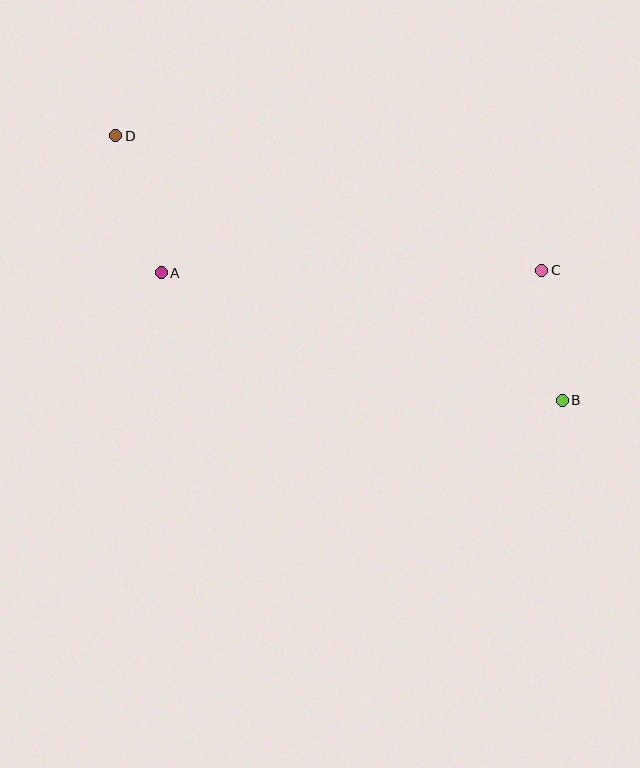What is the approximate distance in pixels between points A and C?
The distance between A and C is approximately 380 pixels.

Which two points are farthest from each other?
Points B and D are farthest from each other.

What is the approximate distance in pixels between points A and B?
The distance between A and B is approximately 421 pixels.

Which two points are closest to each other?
Points B and C are closest to each other.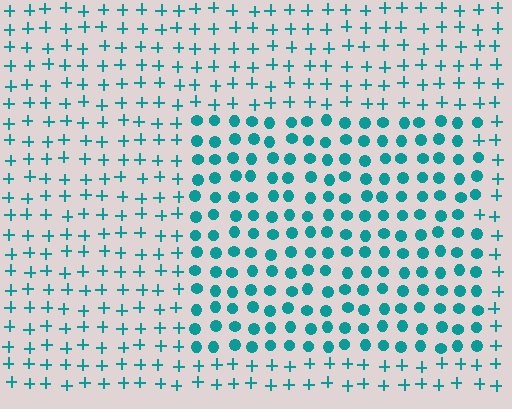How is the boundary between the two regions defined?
The boundary is defined by a change in element shape: circles inside vs. plus signs outside. All elements share the same color and spacing.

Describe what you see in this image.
The image is filled with small teal elements arranged in a uniform grid. A rectangle-shaped region contains circles, while the surrounding area contains plus signs. The boundary is defined purely by the change in element shape.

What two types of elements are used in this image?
The image uses circles inside the rectangle region and plus signs outside it.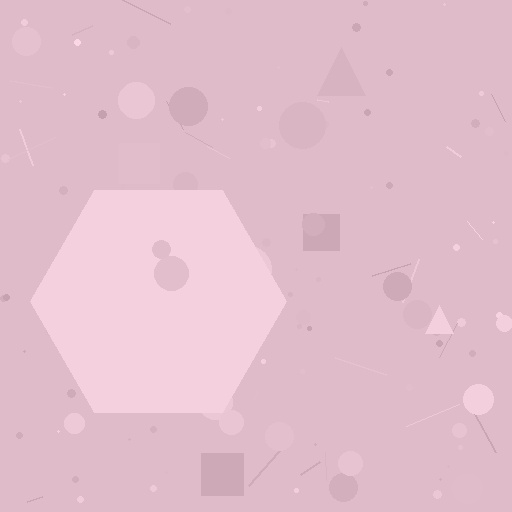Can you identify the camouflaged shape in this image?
The camouflaged shape is a hexagon.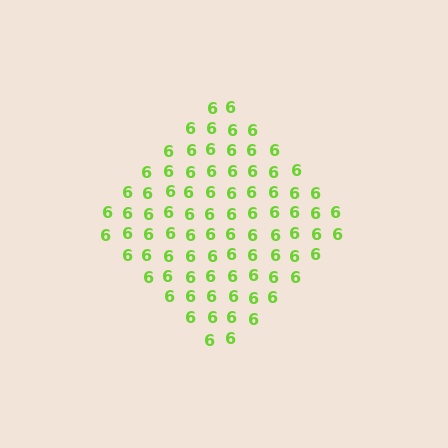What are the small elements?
The small elements are digit 6's.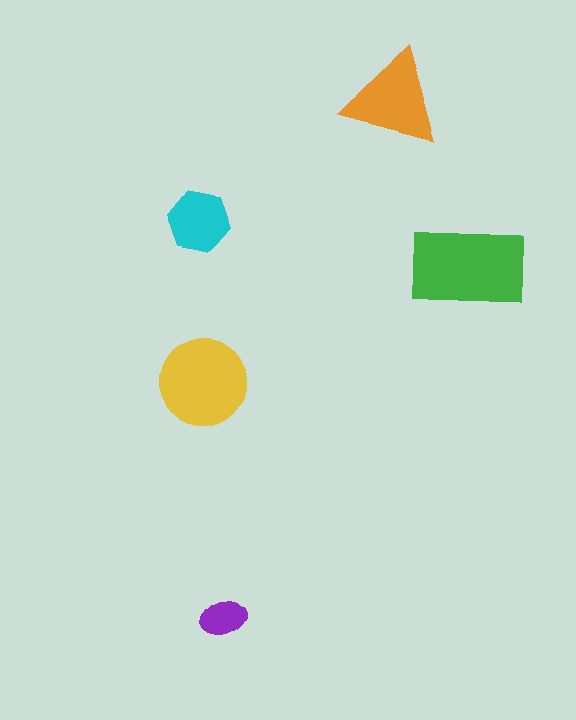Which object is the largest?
The green rectangle.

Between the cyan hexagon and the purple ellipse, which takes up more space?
The cyan hexagon.